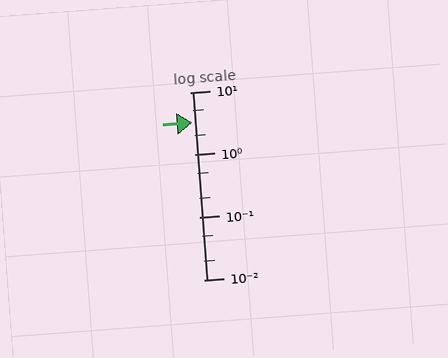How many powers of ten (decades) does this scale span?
The scale spans 3 decades, from 0.01 to 10.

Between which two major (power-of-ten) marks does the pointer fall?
The pointer is between 1 and 10.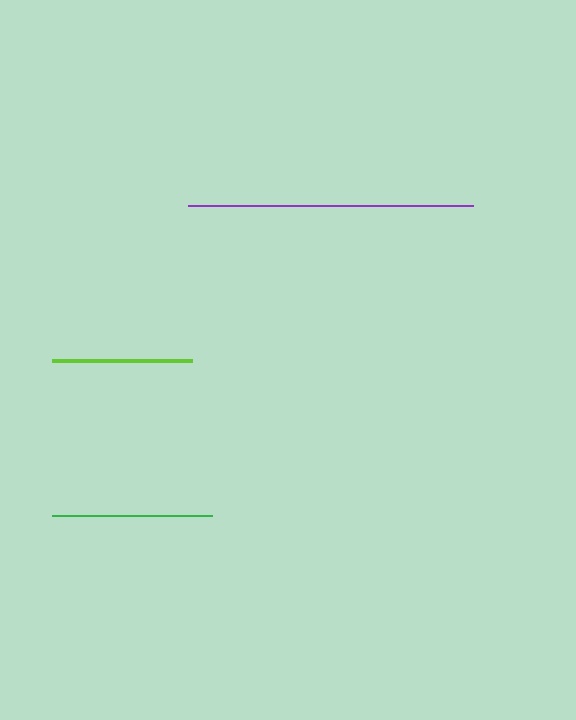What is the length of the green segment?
The green segment is approximately 160 pixels long.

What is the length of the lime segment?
The lime segment is approximately 139 pixels long.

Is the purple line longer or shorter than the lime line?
The purple line is longer than the lime line.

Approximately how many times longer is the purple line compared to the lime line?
The purple line is approximately 2.0 times the length of the lime line.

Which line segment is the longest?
The purple line is the longest at approximately 285 pixels.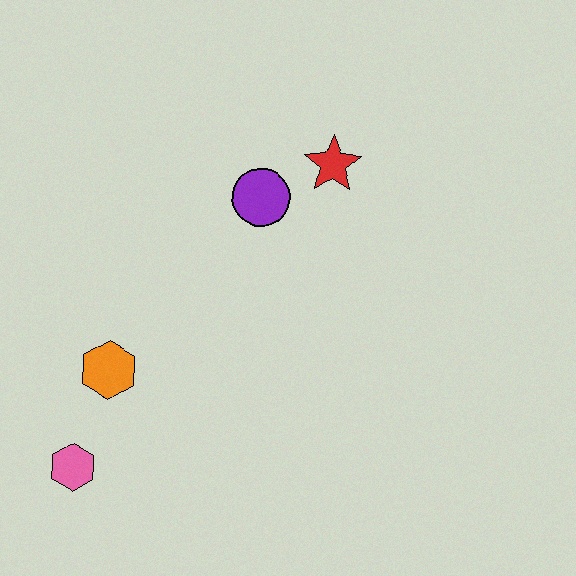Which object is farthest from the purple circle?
The pink hexagon is farthest from the purple circle.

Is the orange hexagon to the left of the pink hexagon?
No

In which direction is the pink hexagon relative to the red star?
The pink hexagon is below the red star.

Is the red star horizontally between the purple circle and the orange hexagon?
No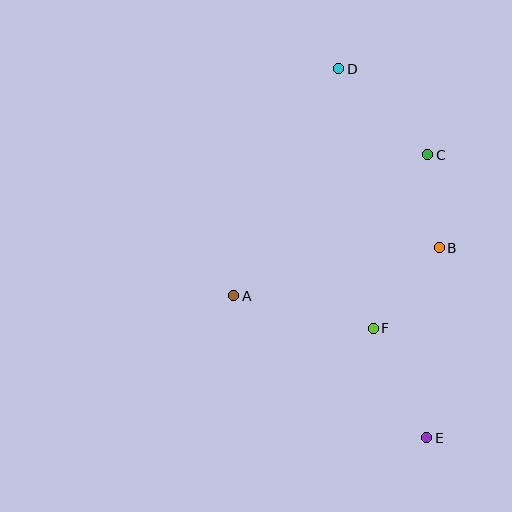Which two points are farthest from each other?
Points D and E are farthest from each other.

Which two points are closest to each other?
Points B and C are closest to each other.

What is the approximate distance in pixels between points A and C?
The distance between A and C is approximately 240 pixels.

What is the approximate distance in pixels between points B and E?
The distance between B and E is approximately 190 pixels.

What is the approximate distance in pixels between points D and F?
The distance between D and F is approximately 262 pixels.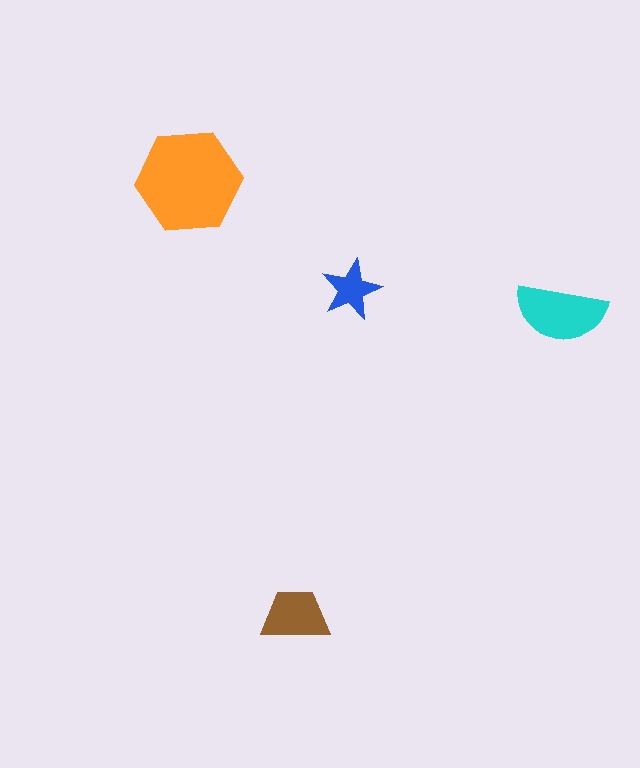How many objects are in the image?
There are 4 objects in the image.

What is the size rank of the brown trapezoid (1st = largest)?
3rd.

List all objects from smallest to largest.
The blue star, the brown trapezoid, the cyan semicircle, the orange hexagon.